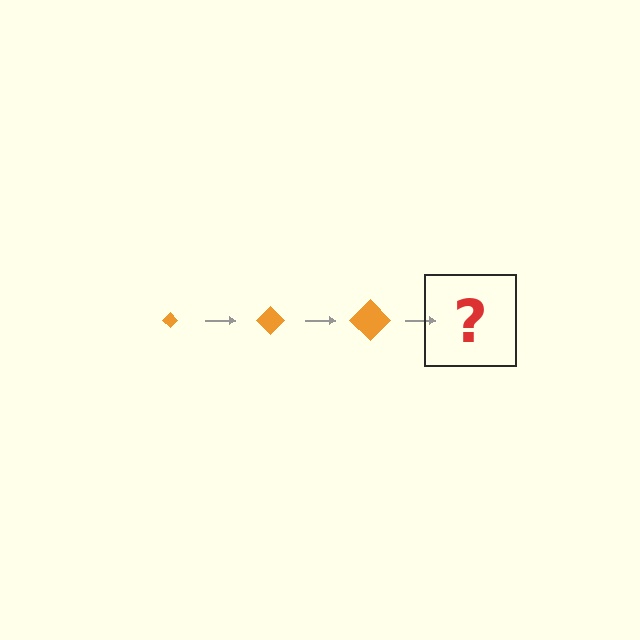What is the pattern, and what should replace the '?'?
The pattern is that the diamond gets progressively larger each step. The '?' should be an orange diamond, larger than the previous one.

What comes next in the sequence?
The next element should be an orange diamond, larger than the previous one.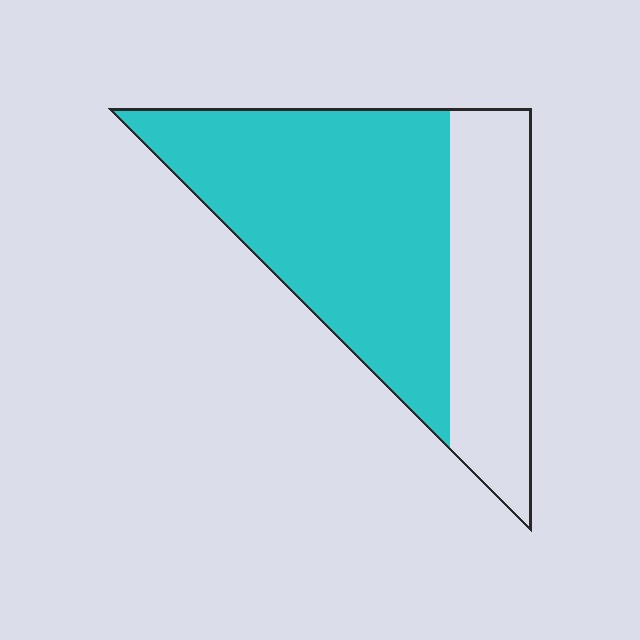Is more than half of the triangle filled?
Yes.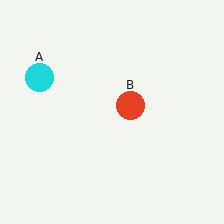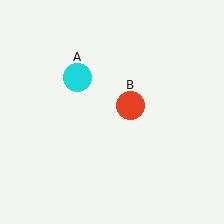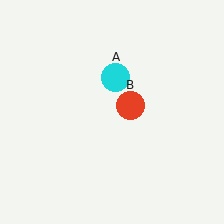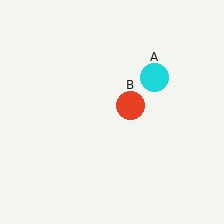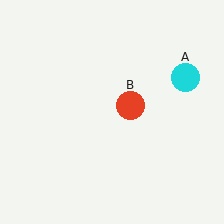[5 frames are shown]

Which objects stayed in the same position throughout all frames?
Red circle (object B) remained stationary.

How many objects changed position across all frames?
1 object changed position: cyan circle (object A).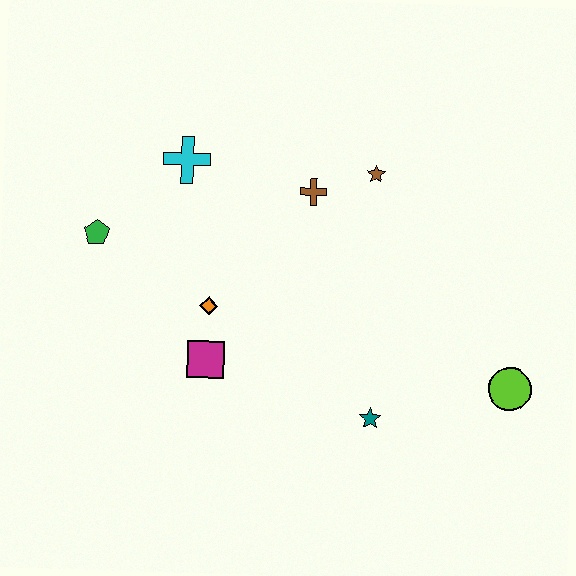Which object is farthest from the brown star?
The green pentagon is farthest from the brown star.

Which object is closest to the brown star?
The brown cross is closest to the brown star.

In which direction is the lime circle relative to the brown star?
The lime circle is below the brown star.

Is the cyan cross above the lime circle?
Yes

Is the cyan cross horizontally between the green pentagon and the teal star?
Yes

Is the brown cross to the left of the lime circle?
Yes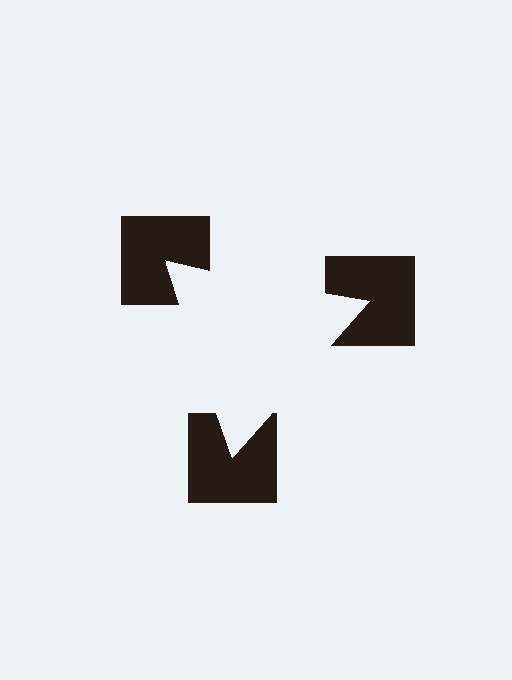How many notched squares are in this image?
There are 3 — one at each vertex of the illusory triangle.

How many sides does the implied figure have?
3 sides.